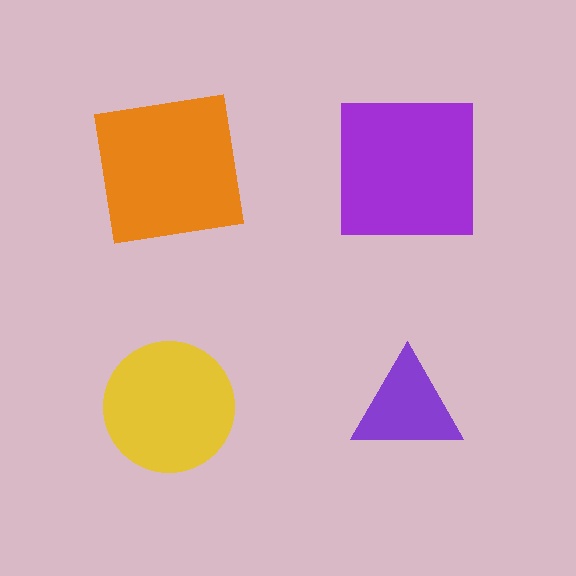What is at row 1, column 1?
An orange square.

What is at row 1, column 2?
A purple square.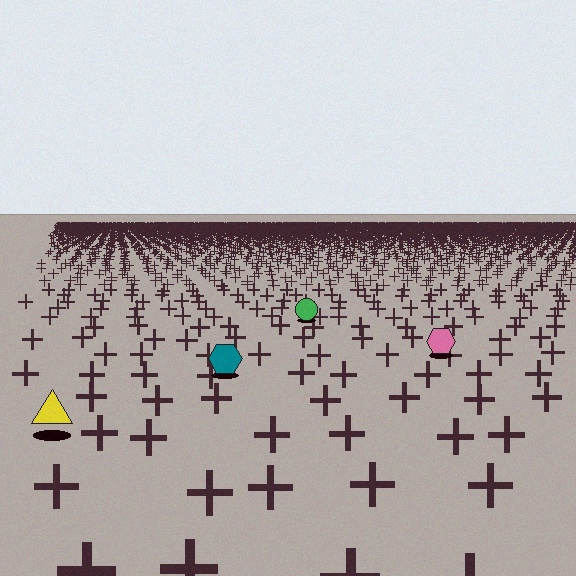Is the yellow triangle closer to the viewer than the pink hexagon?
Yes. The yellow triangle is closer — you can tell from the texture gradient: the ground texture is coarser near it.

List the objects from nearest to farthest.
From nearest to farthest: the yellow triangle, the teal hexagon, the pink hexagon, the green circle.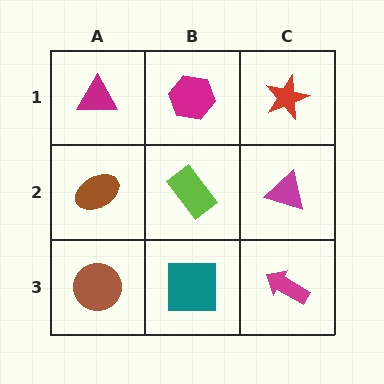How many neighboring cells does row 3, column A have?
2.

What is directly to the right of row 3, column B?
A magenta arrow.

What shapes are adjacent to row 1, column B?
A lime rectangle (row 2, column B), a magenta triangle (row 1, column A), a red star (row 1, column C).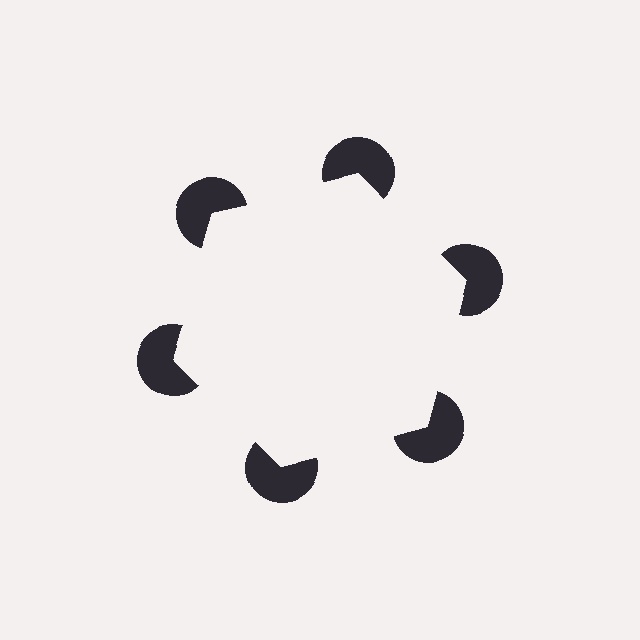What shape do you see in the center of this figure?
An illusory hexagon — its edges are inferred from the aligned wedge cuts in the pac-man discs, not physically drawn.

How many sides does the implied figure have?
6 sides.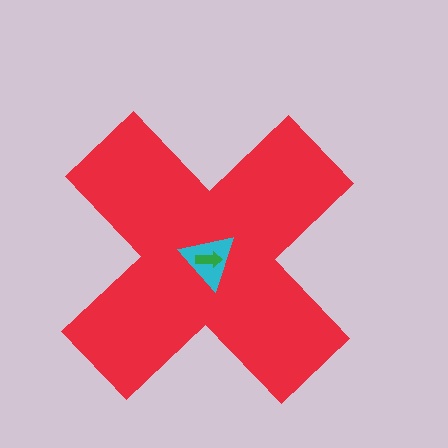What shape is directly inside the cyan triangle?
The green arrow.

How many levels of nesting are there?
3.